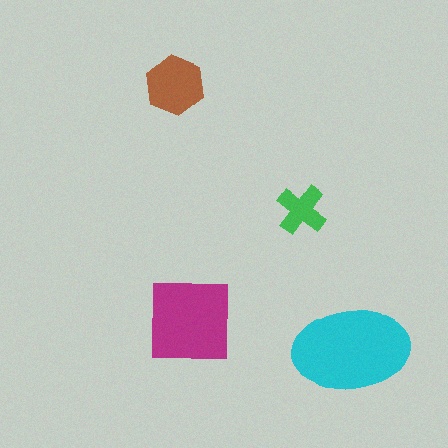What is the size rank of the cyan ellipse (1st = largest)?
1st.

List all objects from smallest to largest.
The green cross, the brown hexagon, the magenta square, the cyan ellipse.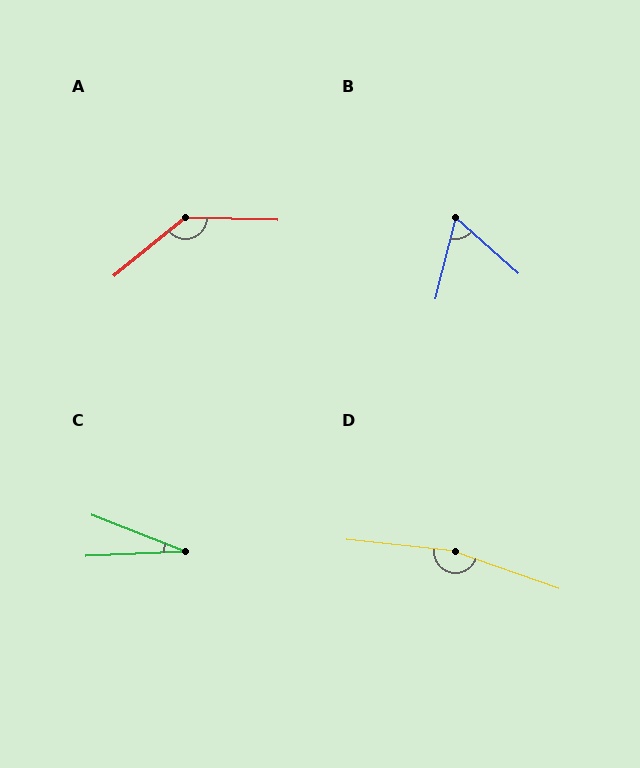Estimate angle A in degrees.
Approximately 139 degrees.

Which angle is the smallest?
C, at approximately 24 degrees.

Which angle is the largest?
D, at approximately 167 degrees.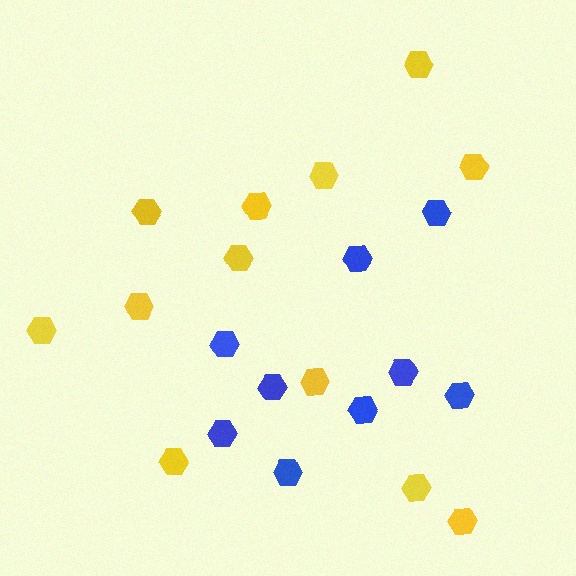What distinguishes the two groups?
There are 2 groups: one group of blue hexagons (9) and one group of yellow hexagons (12).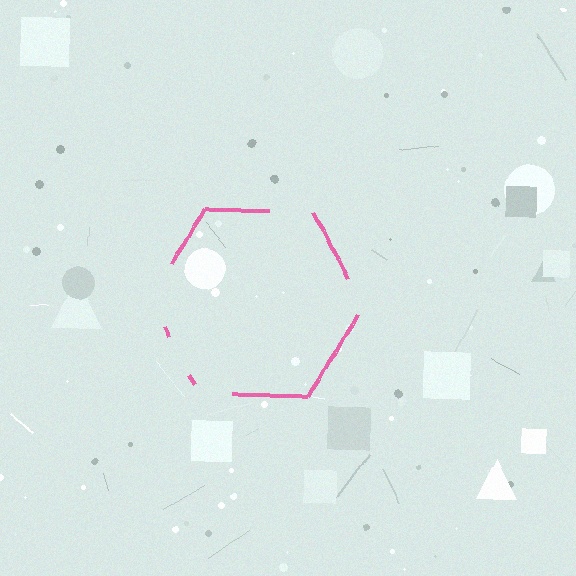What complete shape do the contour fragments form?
The contour fragments form a hexagon.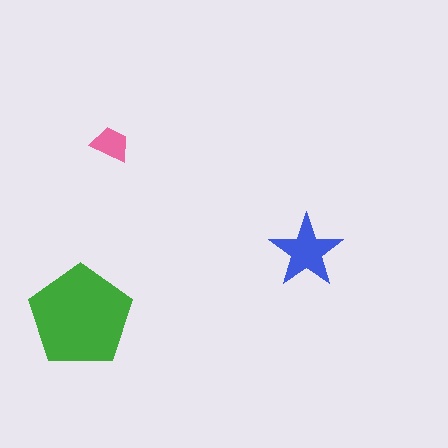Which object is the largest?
The green pentagon.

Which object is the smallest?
The pink trapezoid.